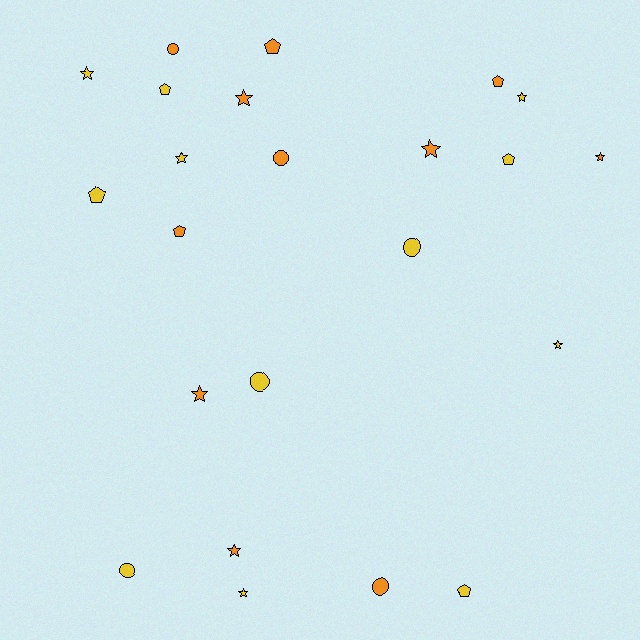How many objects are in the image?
There are 23 objects.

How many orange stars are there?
There are 5 orange stars.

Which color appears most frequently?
Yellow, with 12 objects.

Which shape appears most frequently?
Star, with 10 objects.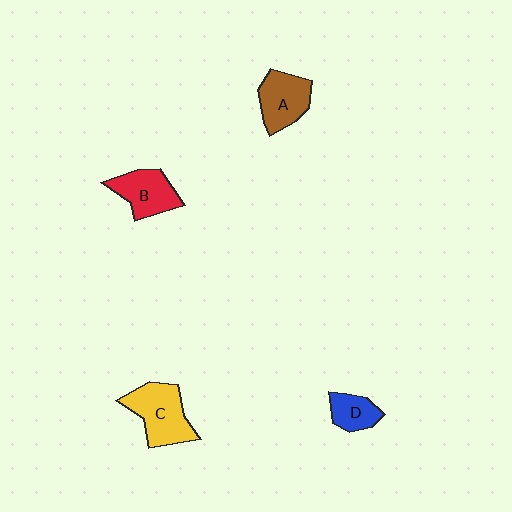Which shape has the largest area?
Shape C (yellow).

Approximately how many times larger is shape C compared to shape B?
Approximately 1.3 times.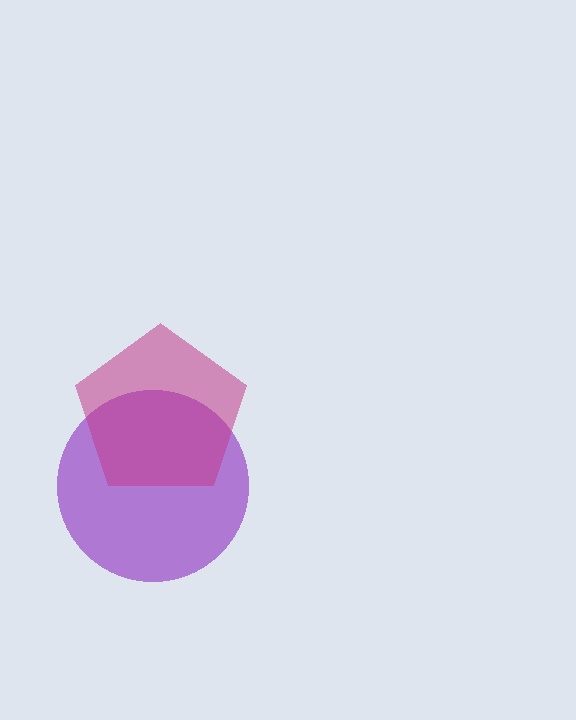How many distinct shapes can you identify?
There are 2 distinct shapes: a purple circle, a magenta pentagon.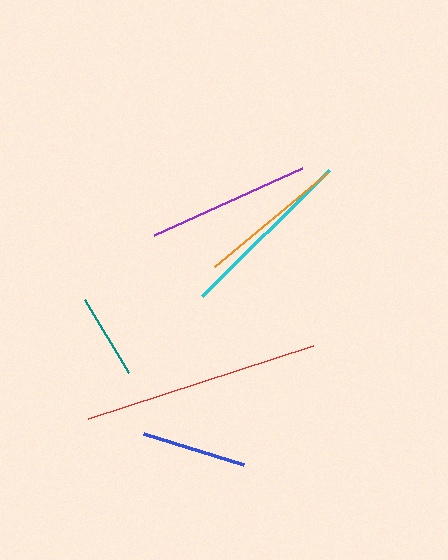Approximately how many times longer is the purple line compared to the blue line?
The purple line is approximately 1.6 times the length of the blue line.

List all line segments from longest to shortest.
From longest to shortest: red, cyan, purple, orange, blue, teal.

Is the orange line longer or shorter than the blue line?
The orange line is longer than the blue line.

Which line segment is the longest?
The red line is the longest at approximately 236 pixels.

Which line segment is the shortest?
The teal line is the shortest at approximately 86 pixels.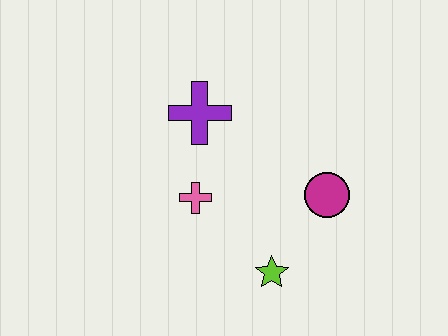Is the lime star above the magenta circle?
No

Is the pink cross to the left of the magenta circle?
Yes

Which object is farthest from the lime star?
The purple cross is farthest from the lime star.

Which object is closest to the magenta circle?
The lime star is closest to the magenta circle.